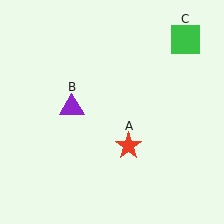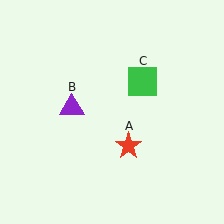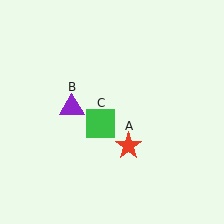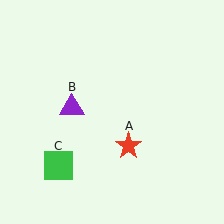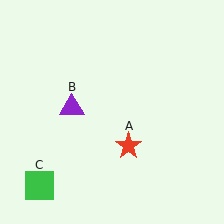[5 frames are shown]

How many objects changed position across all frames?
1 object changed position: green square (object C).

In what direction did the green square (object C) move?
The green square (object C) moved down and to the left.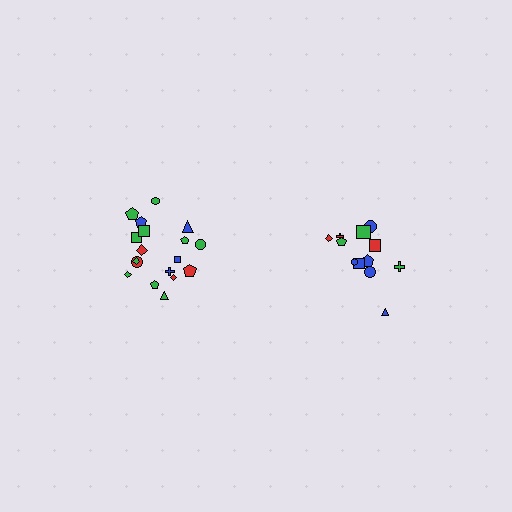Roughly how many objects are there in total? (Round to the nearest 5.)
Roughly 30 objects in total.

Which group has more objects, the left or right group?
The left group.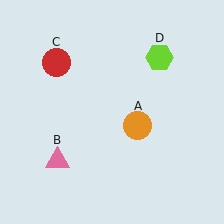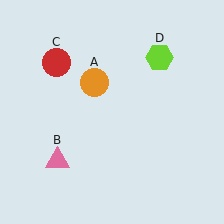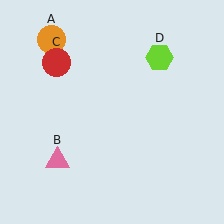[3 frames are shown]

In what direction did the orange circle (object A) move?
The orange circle (object A) moved up and to the left.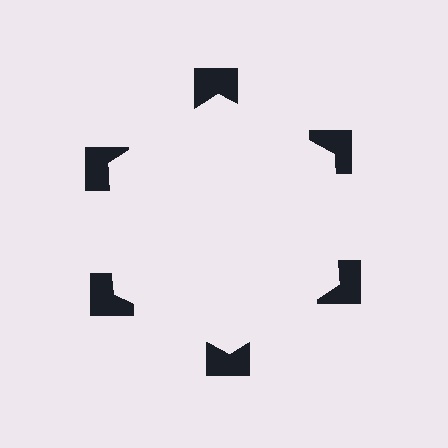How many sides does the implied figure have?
6 sides.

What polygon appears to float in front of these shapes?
An illusory hexagon — its edges are inferred from the aligned wedge cuts in the notched squares, not physically drawn.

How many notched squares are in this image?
There are 6 — one at each vertex of the illusory hexagon.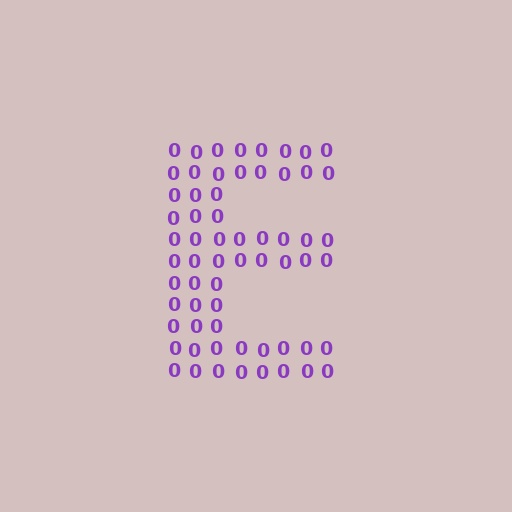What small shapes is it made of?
It is made of small digit 0's.